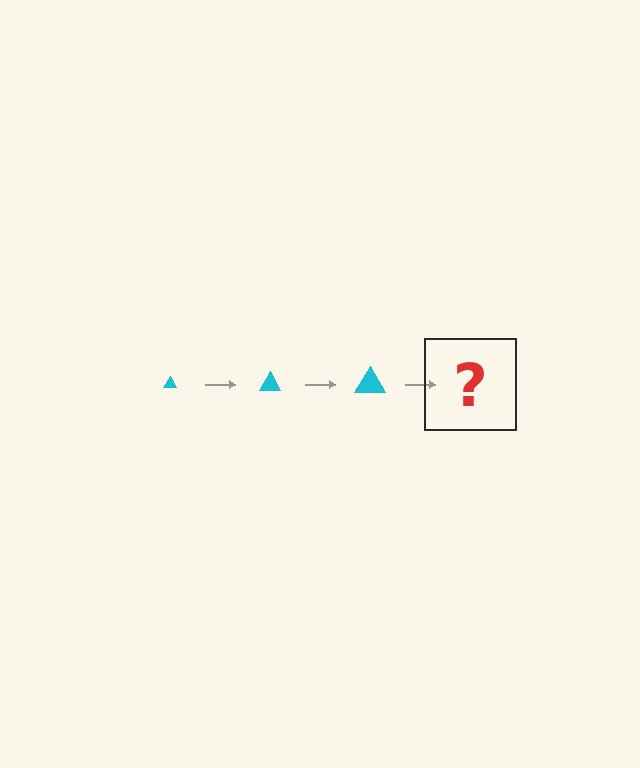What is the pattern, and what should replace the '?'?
The pattern is that the triangle gets progressively larger each step. The '?' should be a cyan triangle, larger than the previous one.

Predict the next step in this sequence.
The next step is a cyan triangle, larger than the previous one.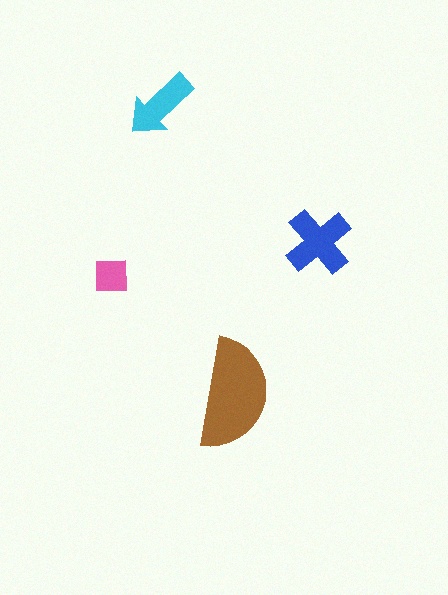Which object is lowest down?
The brown semicircle is bottommost.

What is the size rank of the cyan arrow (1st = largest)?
3rd.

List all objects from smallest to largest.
The pink square, the cyan arrow, the blue cross, the brown semicircle.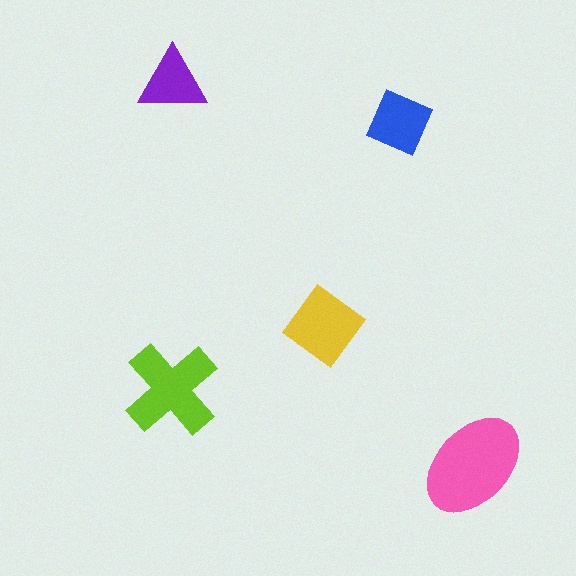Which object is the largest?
The pink ellipse.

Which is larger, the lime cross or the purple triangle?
The lime cross.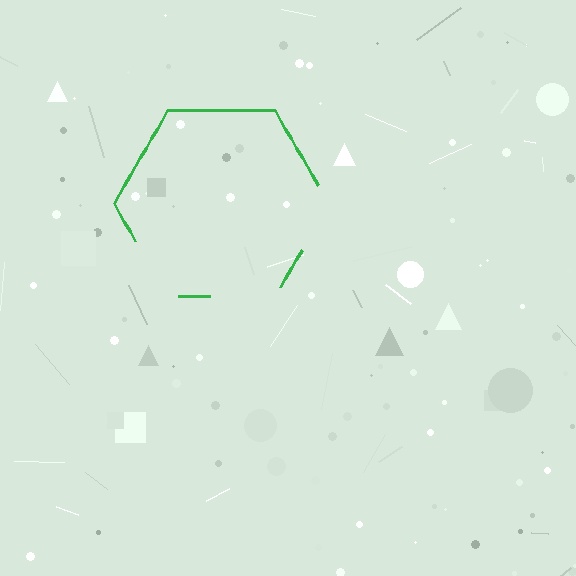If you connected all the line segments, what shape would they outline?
They would outline a hexagon.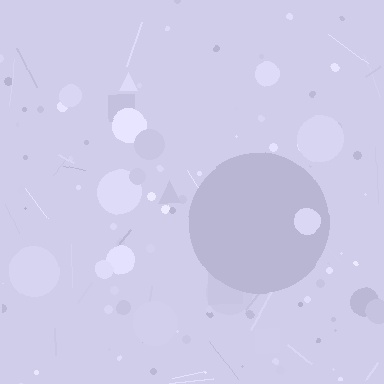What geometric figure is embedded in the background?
A circle is embedded in the background.